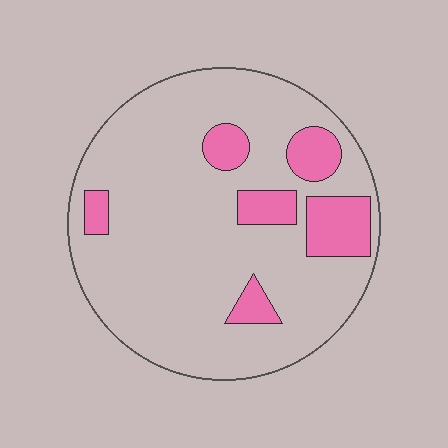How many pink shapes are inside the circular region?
6.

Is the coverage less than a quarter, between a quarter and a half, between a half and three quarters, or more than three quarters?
Less than a quarter.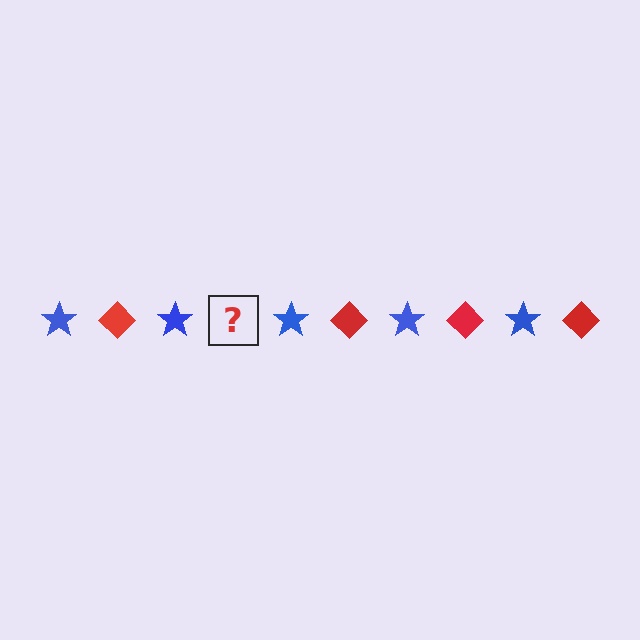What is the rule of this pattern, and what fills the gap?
The rule is that the pattern alternates between blue star and red diamond. The gap should be filled with a red diamond.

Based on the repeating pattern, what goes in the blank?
The blank should be a red diamond.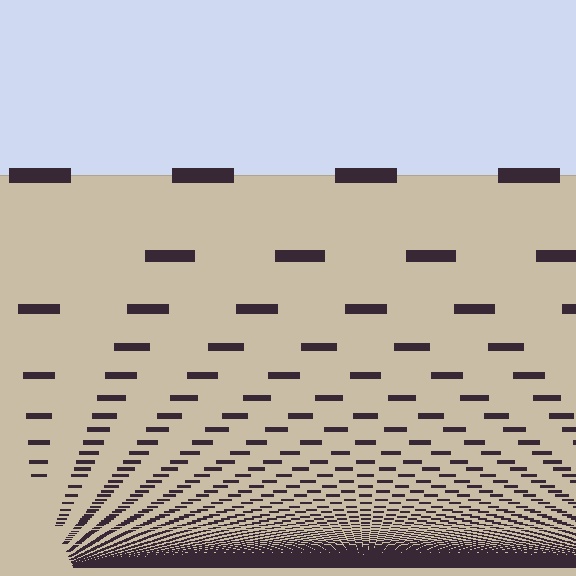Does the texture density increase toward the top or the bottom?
Density increases toward the bottom.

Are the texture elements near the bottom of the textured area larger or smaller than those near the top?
Smaller. The gradient is inverted — elements near the bottom are smaller and denser.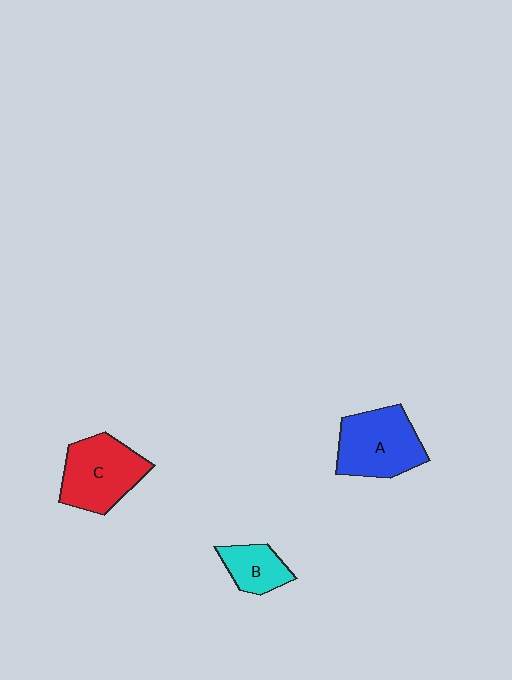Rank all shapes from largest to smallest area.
From largest to smallest: A (blue), C (red), B (cyan).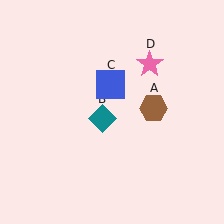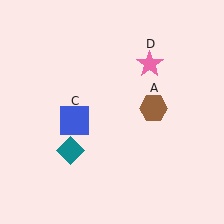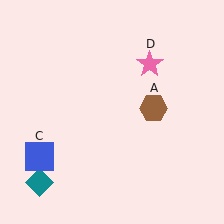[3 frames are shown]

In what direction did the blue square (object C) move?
The blue square (object C) moved down and to the left.